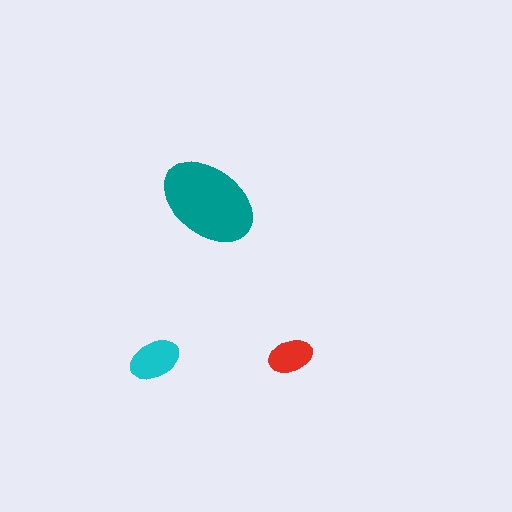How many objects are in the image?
There are 3 objects in the image.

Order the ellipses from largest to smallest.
the teal one, the cyan one, the red one.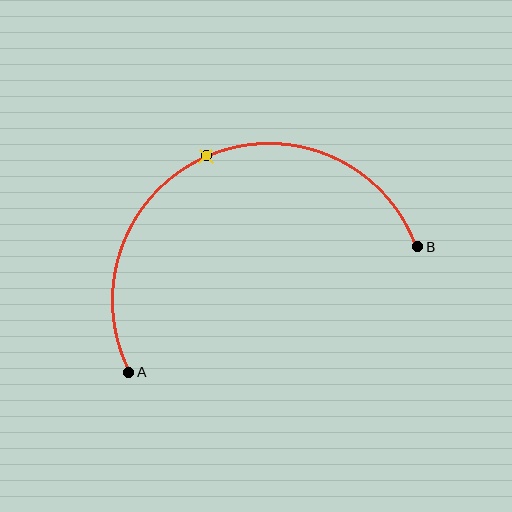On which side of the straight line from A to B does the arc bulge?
The arc bulges above the straight line connecting A and B.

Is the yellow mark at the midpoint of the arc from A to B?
Yes. The yellow mark lies on the arc at equal arc-length from both A and B — it is the arc midpoint.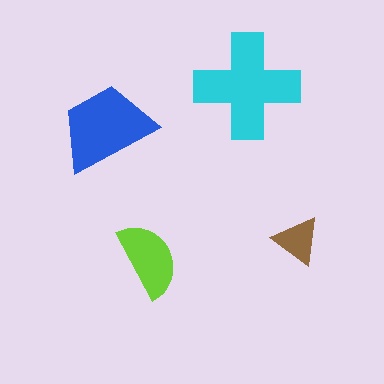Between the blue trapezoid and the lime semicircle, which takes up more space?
The blue trapezoid.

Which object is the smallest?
The brown triangle.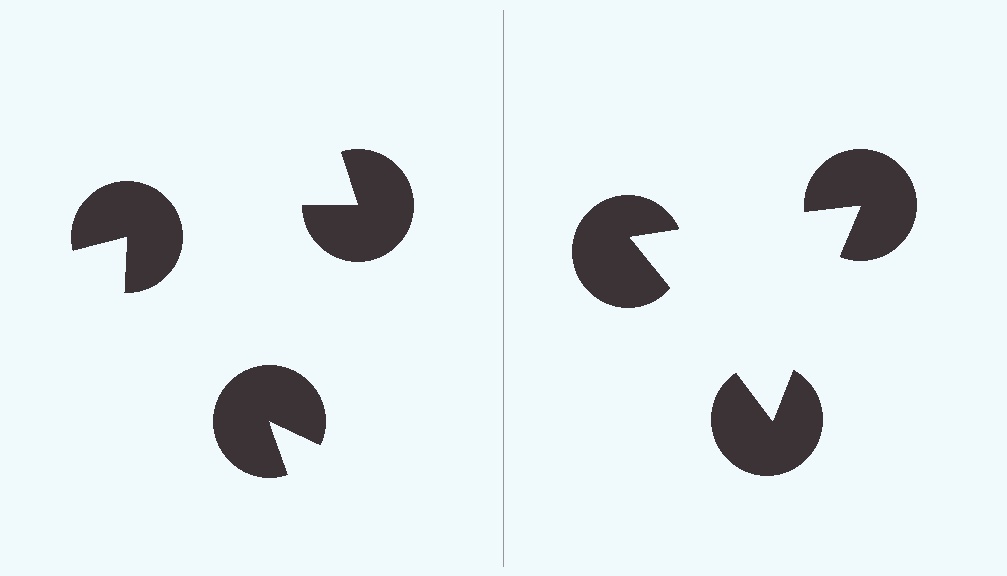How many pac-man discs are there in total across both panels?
6 — 3 on each side.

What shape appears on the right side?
An illusory triangle.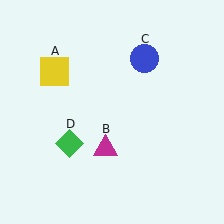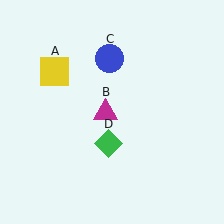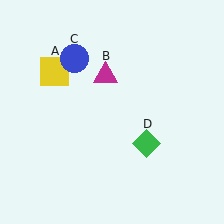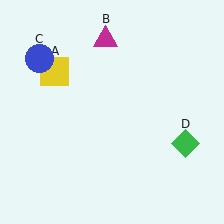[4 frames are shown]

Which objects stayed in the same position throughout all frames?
Yellow square (object A) remained stationary.